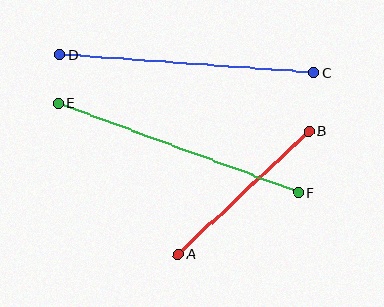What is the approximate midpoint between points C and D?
The midpoint is at approximately (187, 64) pixels.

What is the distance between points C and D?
The distance is approximately 254 pixels.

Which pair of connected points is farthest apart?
Points E and F are farthest apart.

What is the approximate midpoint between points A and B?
The midpoint is at approximately (244, 193) pixels.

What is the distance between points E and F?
The distance is approximately 256 pixels.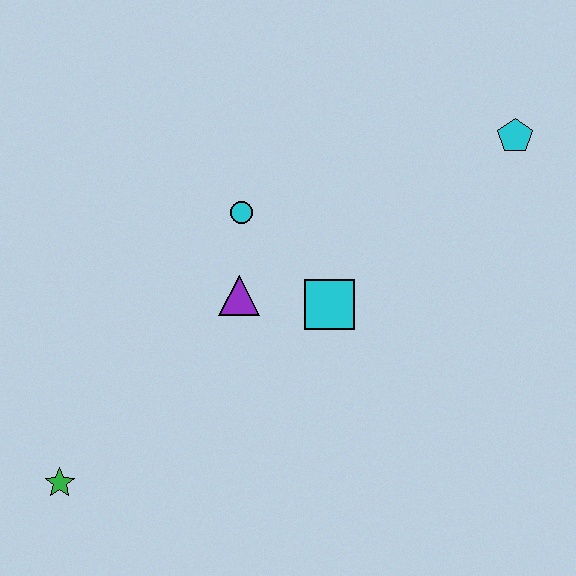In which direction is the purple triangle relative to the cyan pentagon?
The purple triangle is to the left of the cyan pentagon.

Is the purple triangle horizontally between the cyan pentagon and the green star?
Yes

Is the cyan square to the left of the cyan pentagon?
Yes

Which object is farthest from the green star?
The cyan pentagon is farthest from the green star.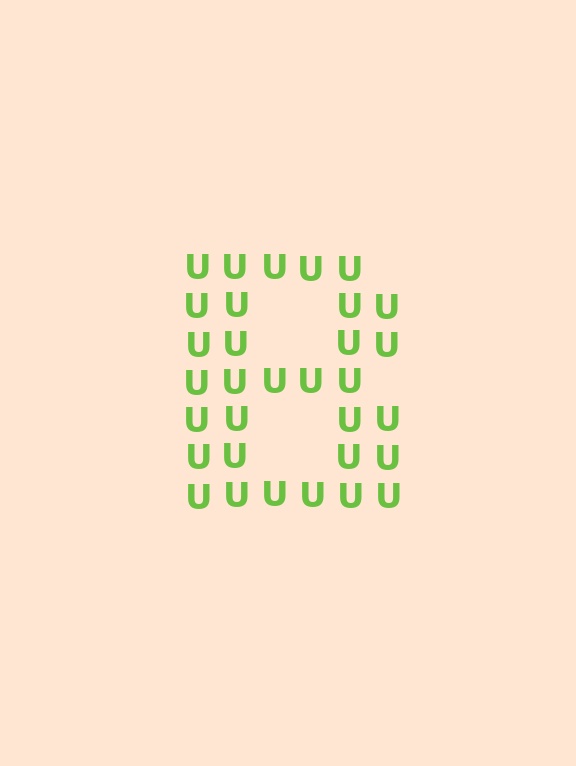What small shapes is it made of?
It is made of small letter U's.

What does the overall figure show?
The overall figure shows the letter B.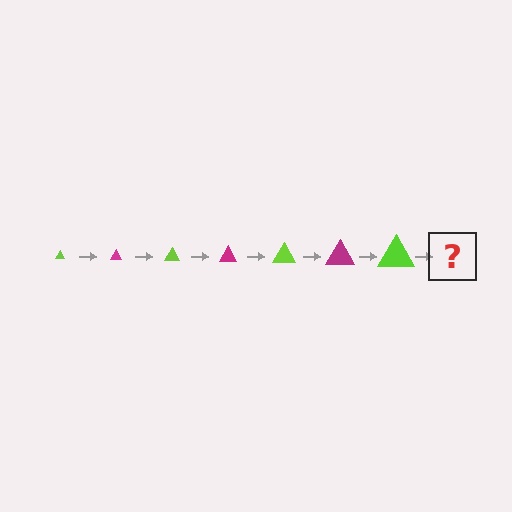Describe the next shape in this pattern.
It should be a magenta triangle, larger than the previous one.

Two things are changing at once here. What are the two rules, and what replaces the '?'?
The two rules are that the triangle grows larger each step and the color cycles through lime and magenta. The '?' should be a magenta triangle, larger than the previous one.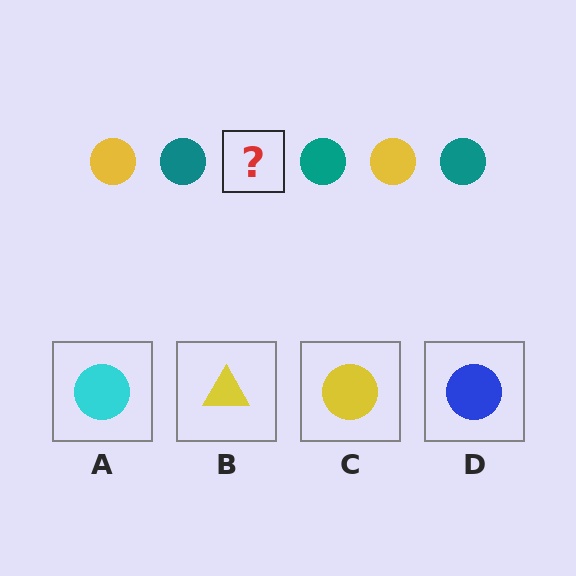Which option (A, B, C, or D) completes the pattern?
C.